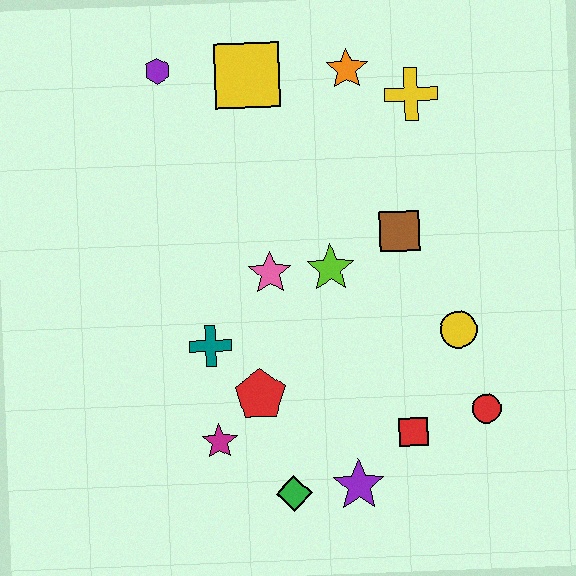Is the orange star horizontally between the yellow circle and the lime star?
Yes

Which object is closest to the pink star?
The lime star is closest to the pink star.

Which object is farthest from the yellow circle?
The purple hexagon is farthest from the yellow circle.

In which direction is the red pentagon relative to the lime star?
The red pentagon is below the lime star.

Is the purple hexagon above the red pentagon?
Yes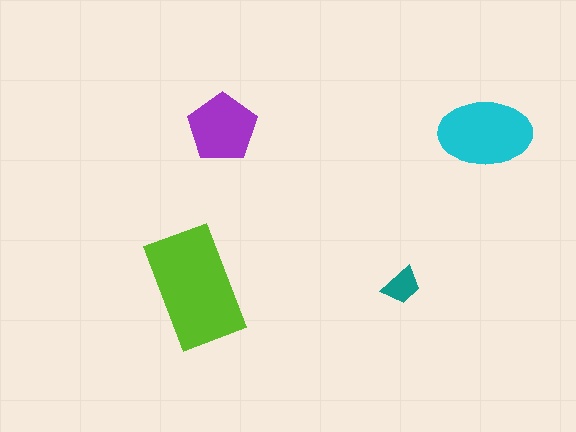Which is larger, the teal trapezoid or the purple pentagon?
The purple pentagon.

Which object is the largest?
The lime rectangle.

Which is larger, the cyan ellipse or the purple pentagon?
The cyan ellipse.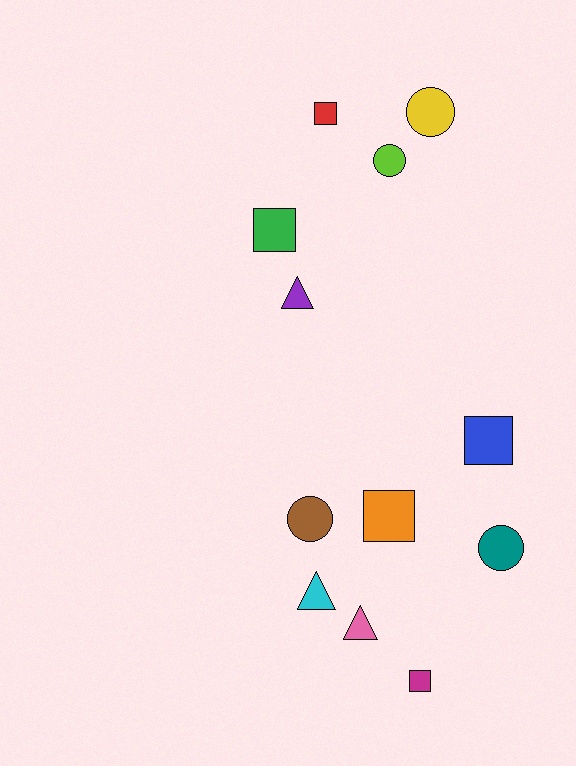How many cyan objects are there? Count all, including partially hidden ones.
There is 1 cyan object.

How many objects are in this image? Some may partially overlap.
There are 12 objects.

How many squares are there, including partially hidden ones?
There are 5 squares.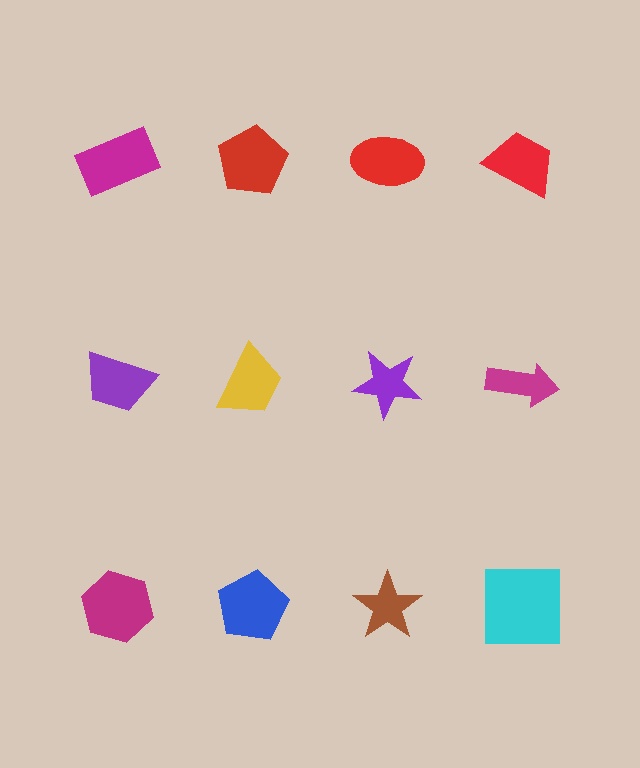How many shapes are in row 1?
4 shapes.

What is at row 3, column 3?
A brown star.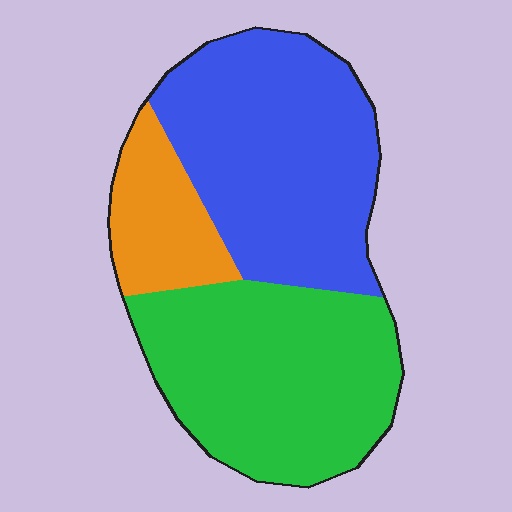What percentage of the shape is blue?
Blue takes up between a quarter and a half of the shape.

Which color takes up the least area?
Orange, at roughly 15%.